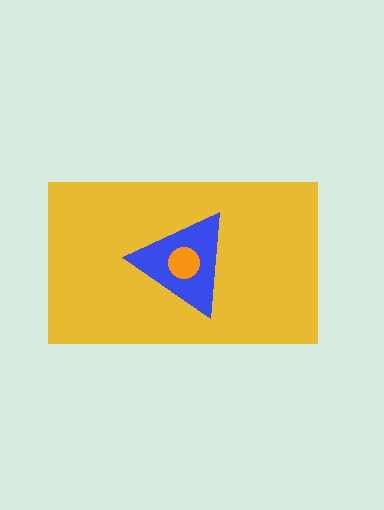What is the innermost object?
The orange circle.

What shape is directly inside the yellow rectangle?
The blue triangle.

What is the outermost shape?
The yellow rectangle.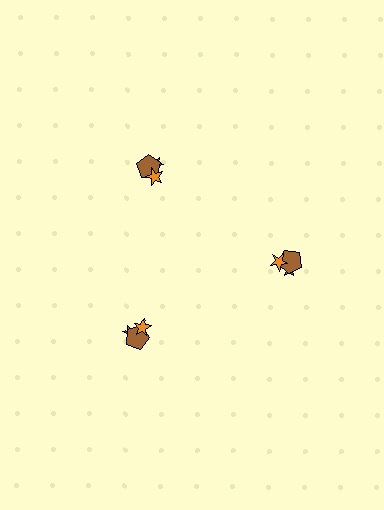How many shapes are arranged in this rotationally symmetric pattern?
There are 9 shapes, arranged in 3 groups of 3.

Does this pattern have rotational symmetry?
Yes, this pattern has 3-fold rotational symmetry. It looks the same after rotating 120 degrees around the center.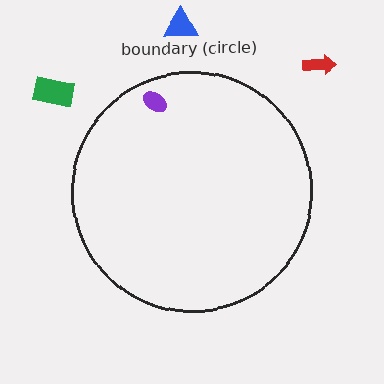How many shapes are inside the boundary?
1 inside, 3 outside.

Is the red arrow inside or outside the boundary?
Outside.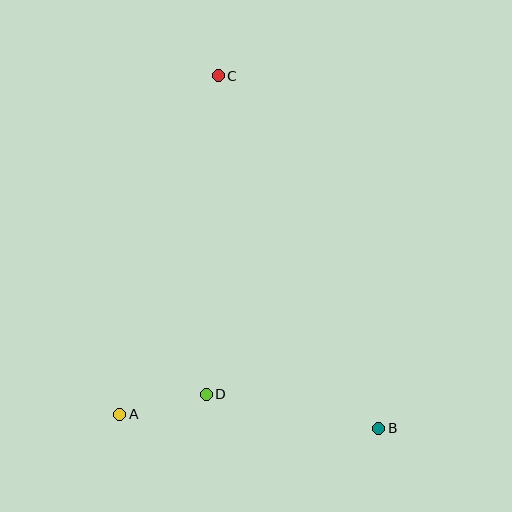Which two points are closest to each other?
Points A and D are closest to each other.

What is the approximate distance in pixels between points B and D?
The distance between B and D is approximately 176 pixels.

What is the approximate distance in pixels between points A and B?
The distance between A and B is approximately 259 pixels.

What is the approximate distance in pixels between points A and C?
The distance between A and C is approximately 352 pixels.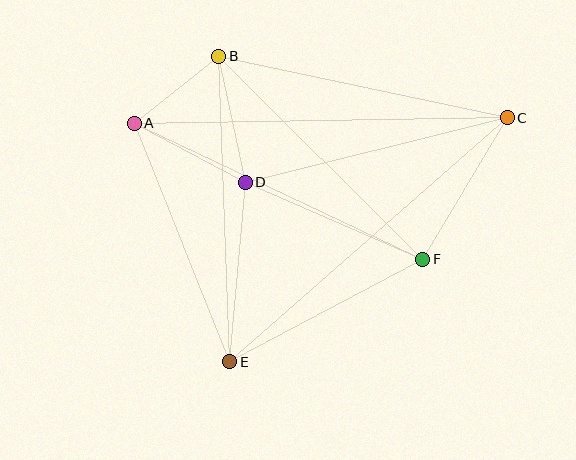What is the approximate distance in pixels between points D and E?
The distance between D and E is approximately 180 pixels.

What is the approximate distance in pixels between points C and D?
The distance between C and D is approximately 270 pixels.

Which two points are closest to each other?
Points A and B are closest to each other.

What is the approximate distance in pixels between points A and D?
The distance between A and D is approximately 125 pixels.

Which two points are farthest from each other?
Points A and C are farthest from each other.